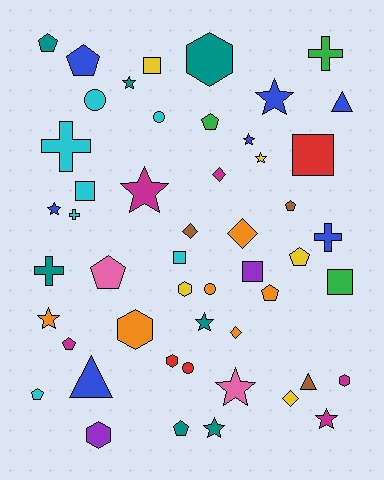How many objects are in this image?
There are 50 objects.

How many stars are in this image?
There are 11 stars.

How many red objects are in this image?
There are 3 red objects.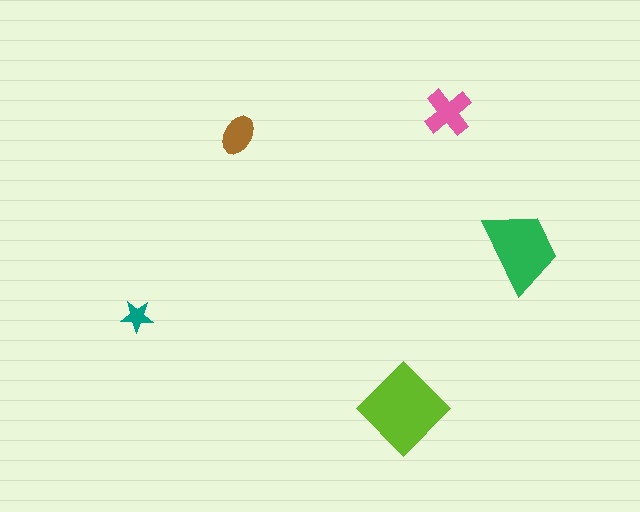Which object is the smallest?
The teal star.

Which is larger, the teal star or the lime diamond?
The lime diamond.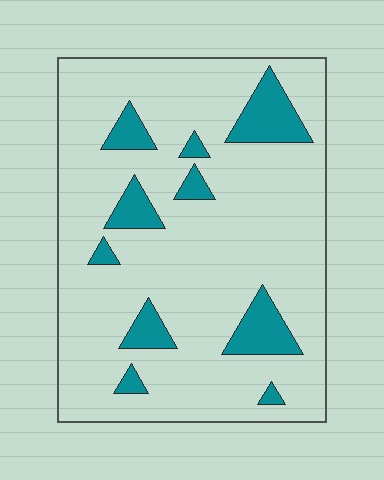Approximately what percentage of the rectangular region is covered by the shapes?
Approximately 15%.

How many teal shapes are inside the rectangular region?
10.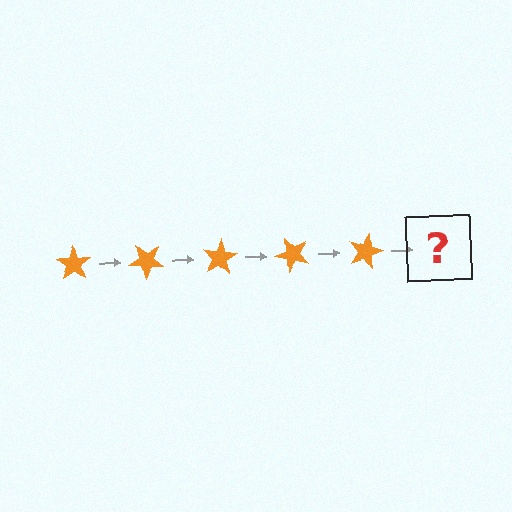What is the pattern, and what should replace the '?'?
The pattern is that the star rotates 40 degrees each step. The '?' should be an orange star rotated 200 degrees.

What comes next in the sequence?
The next element should be an orange star rotated 200 degrees.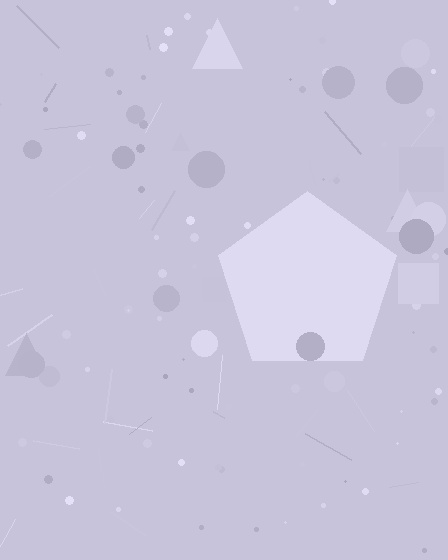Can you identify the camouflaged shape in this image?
The camouflaged shape is a pentagon.